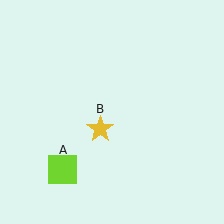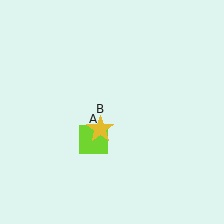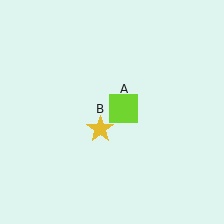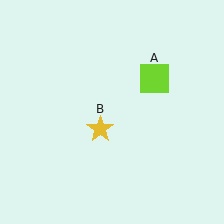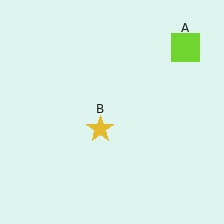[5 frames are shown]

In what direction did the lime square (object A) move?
The lime square (object A) moved up and to the right.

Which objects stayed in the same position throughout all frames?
Yellow star (object B) remained stationary.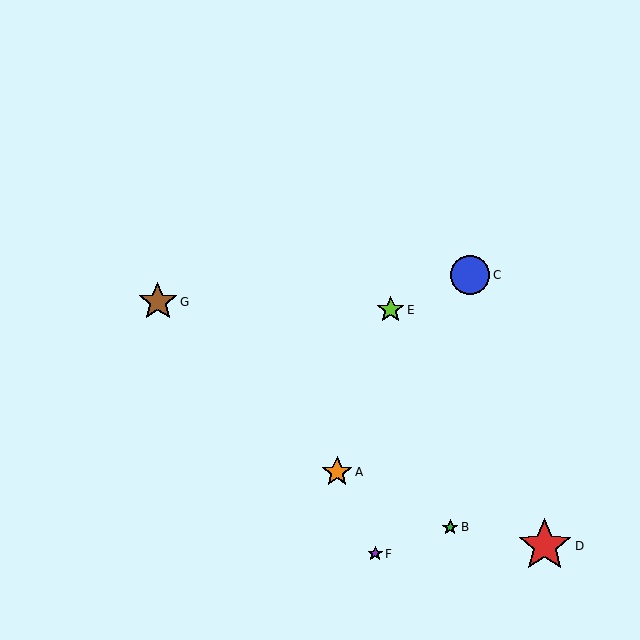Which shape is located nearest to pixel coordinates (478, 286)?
The blue circle (labeled C) at (470, 275) is nearest to that location.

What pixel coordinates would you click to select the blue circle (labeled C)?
Click at (470, 275) to select the blue circle C.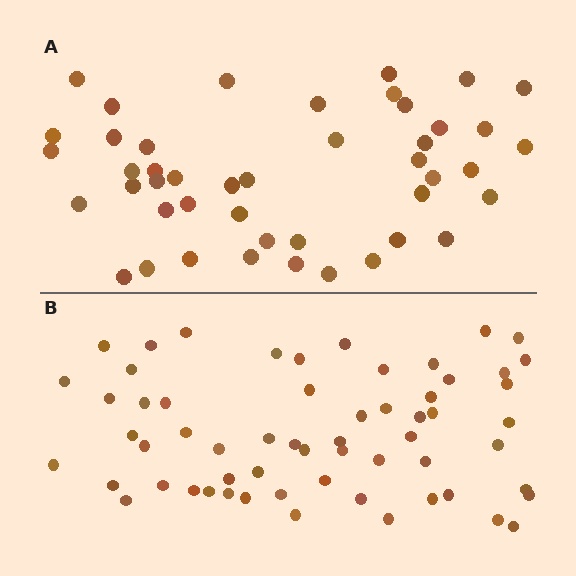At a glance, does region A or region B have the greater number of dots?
Region B (the bottom region) has more dots.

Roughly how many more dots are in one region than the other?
Region B has approximately 15 more dots than region A.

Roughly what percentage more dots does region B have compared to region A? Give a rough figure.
About 35% more.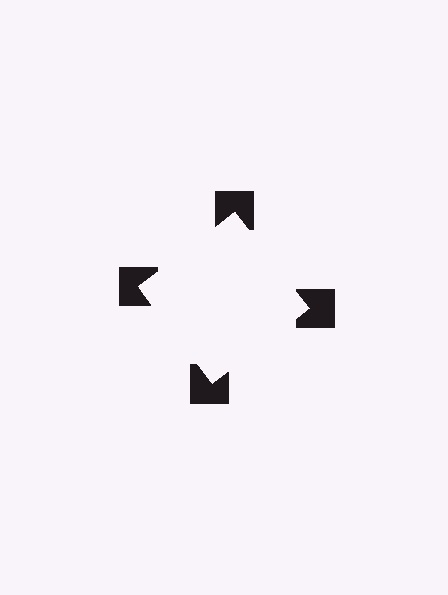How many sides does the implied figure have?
4 sides.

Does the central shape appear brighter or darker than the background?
It typically appears slightly brighter than the background, even though no actual brightness change is drawn.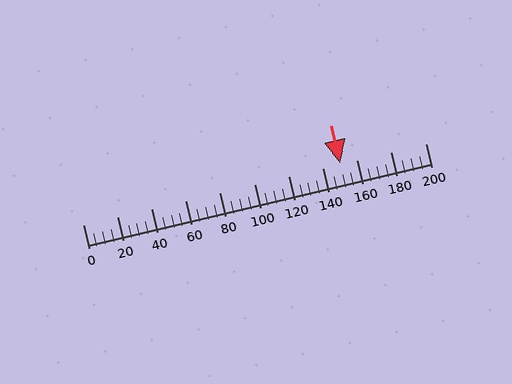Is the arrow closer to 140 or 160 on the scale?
The arrow is closer to 160.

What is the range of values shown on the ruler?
The ruler shows values from 0 to 200.